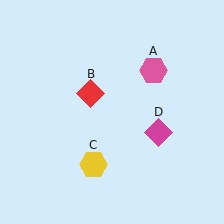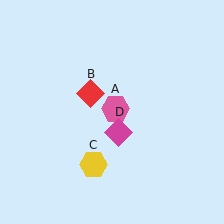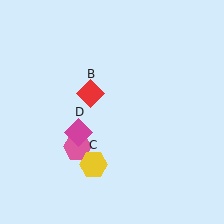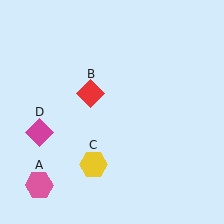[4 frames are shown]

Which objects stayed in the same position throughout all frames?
Red diamond (object B) and yellow hexagon (object C) remained stationary.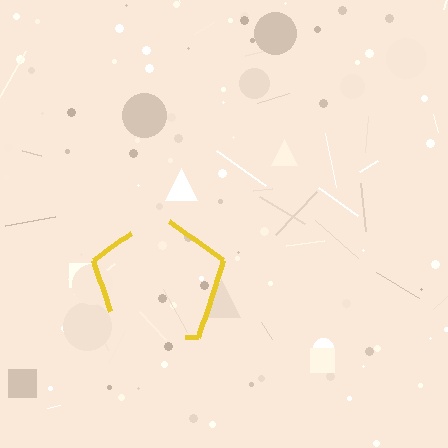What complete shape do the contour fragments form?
The contour fragments form a pentagon.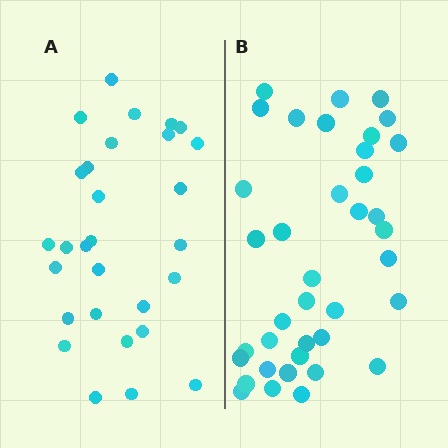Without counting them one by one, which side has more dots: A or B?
Region B (the right region) has more dots.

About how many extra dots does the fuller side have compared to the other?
Region B has roughly 8 or so more dots than region A.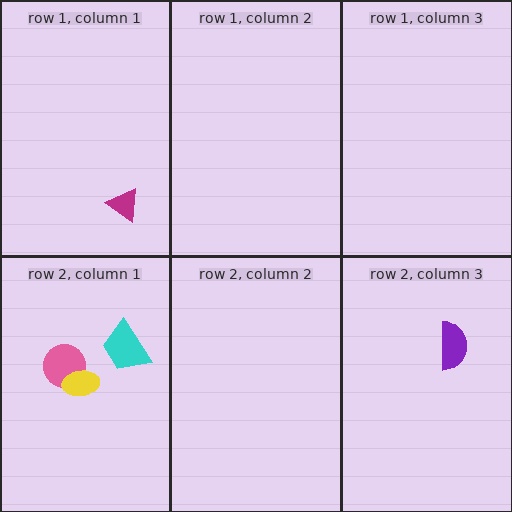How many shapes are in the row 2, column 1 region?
3.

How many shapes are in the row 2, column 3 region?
1.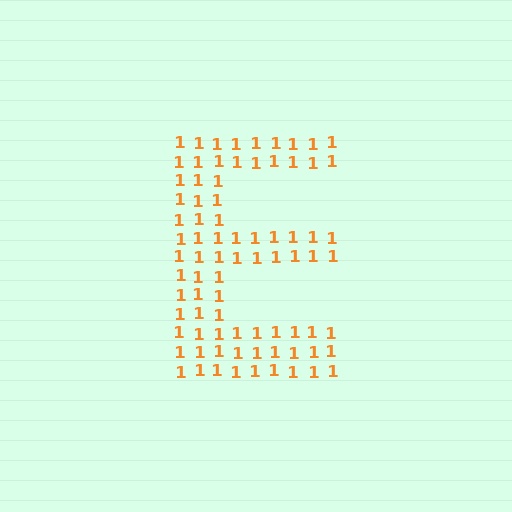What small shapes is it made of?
It is made of small digit 1's.